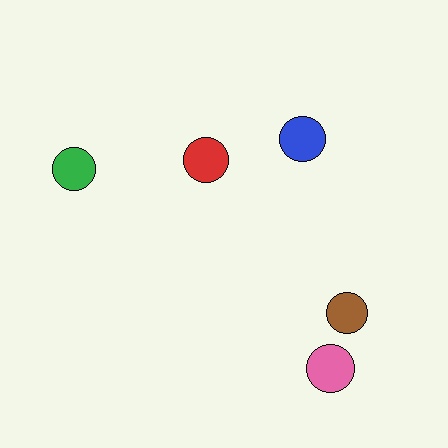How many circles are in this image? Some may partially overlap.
There are 5 circles.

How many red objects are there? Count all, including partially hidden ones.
There is 1 red object.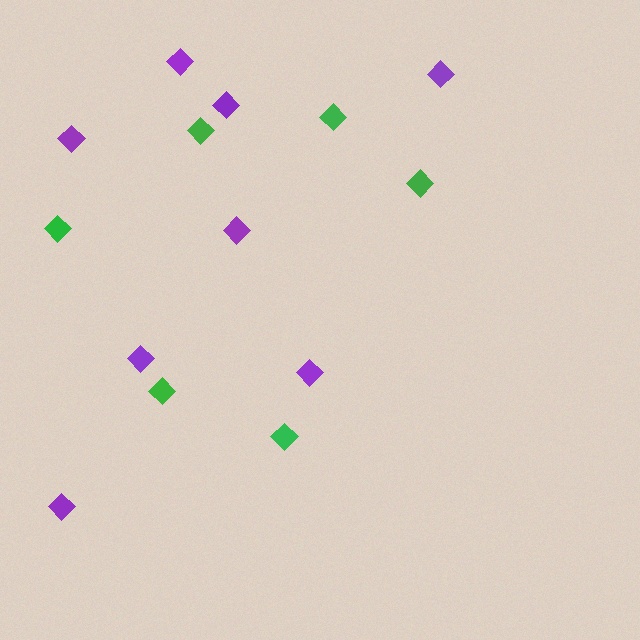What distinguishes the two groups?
There are 2 groups: one group of purple diamonds (8) and one group of green diamonds (6).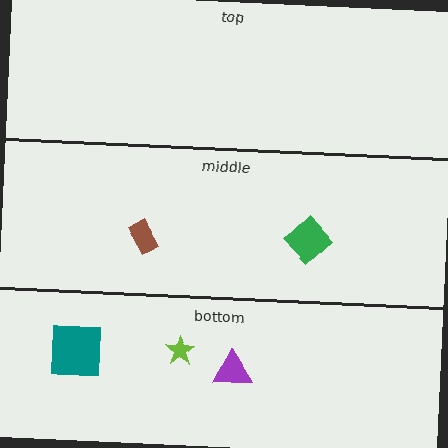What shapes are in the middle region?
The green diamond, the brown rectangle.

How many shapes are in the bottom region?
3.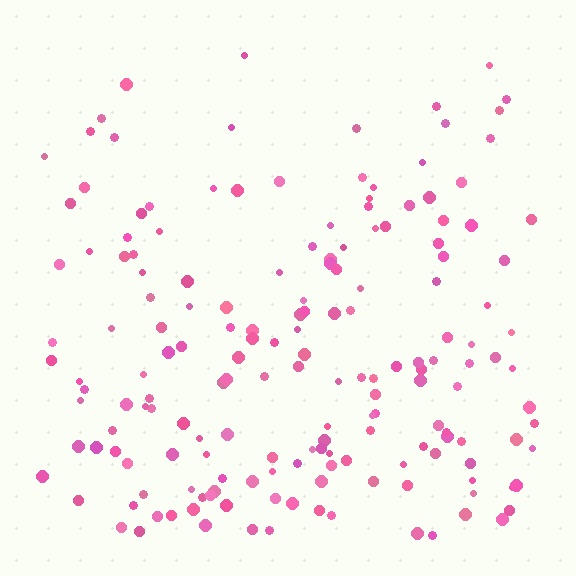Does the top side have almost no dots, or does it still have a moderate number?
Still a moderate number, just noticeably fewer than the bottom.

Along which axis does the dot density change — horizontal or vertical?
Vertical.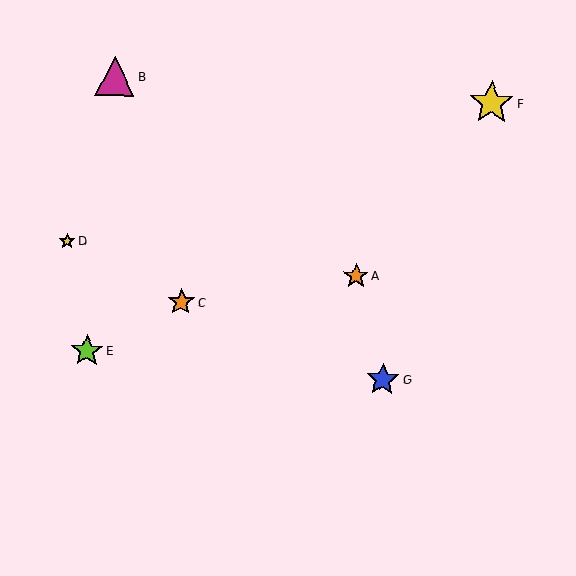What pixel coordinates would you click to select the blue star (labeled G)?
Click at (383, 379) to select the blue star G.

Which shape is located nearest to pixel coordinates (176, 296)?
The orange star (labeled C) at (181, 302) is nearest to that location.